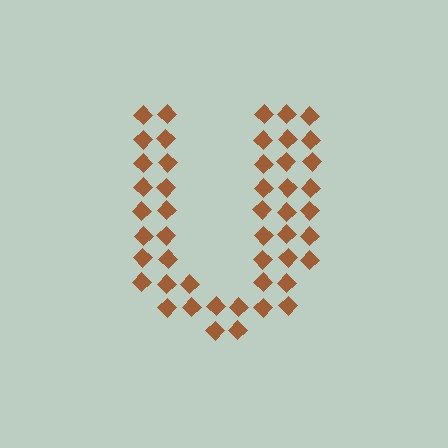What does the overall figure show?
The overall figure shows the letter U.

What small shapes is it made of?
It is made of small diamonds.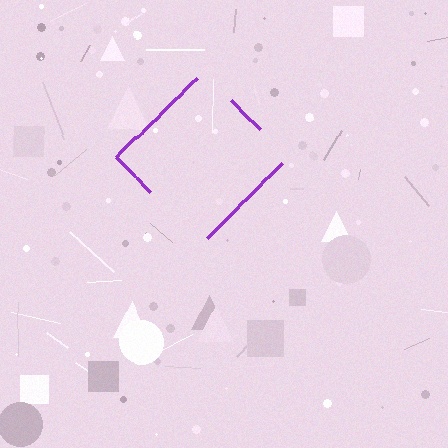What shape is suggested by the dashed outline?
The dashed outline suggests a diamond.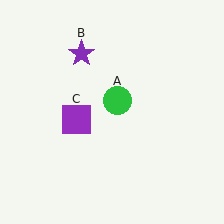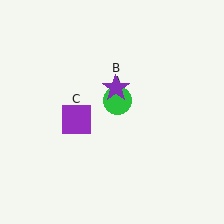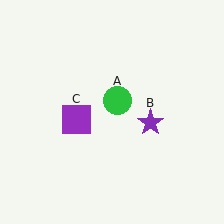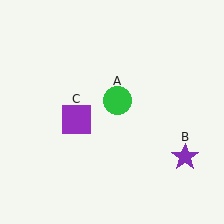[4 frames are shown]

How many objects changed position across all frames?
1 object changed position: purple star (object B).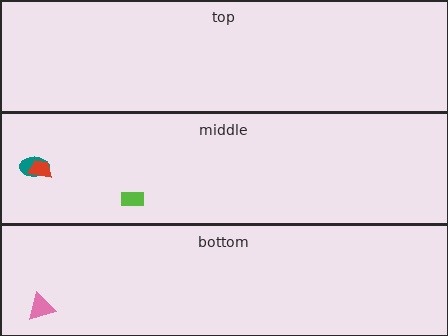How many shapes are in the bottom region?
1.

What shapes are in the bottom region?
The pink triangle.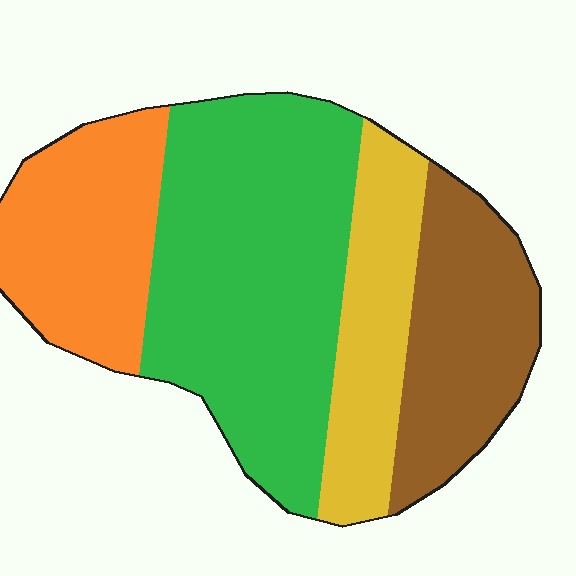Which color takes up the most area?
Green, at roughly 40%.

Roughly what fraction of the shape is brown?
Brown takes up less than a quarter of the shape.